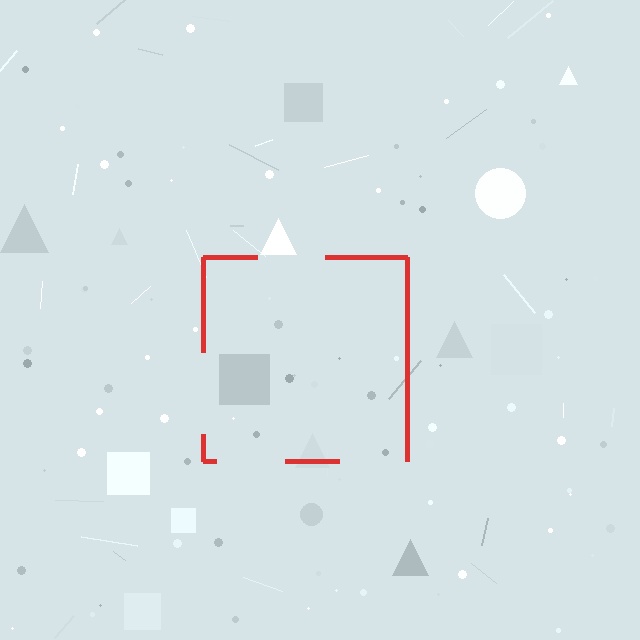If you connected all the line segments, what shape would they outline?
They would outline a square.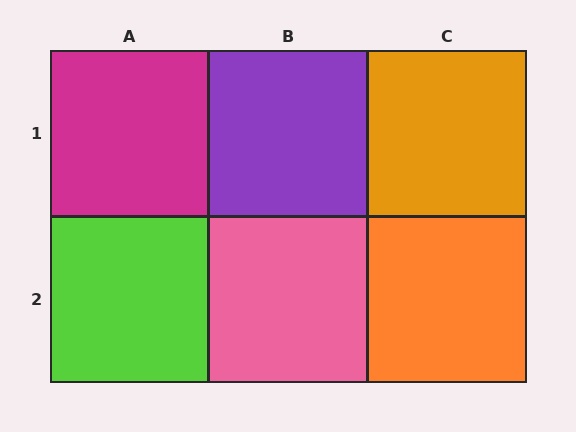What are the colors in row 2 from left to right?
Lime, pink, orange.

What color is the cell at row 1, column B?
Purple.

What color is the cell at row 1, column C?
Orange.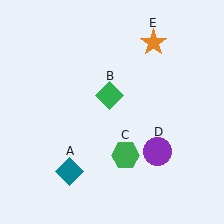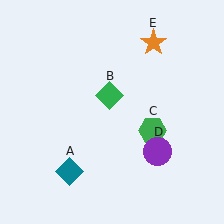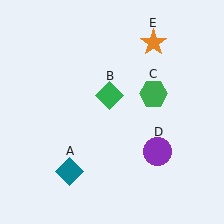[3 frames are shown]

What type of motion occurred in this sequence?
The green hexagon (object C) rotated counterclockwise around the center of the scene.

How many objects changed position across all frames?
1 object changed position: green hexagon (object C).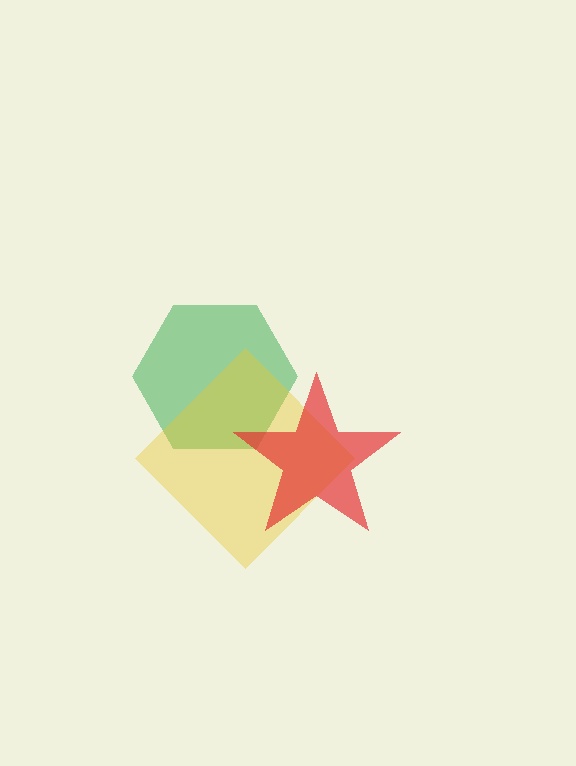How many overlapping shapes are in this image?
There are 3 overlapping shapes in the image.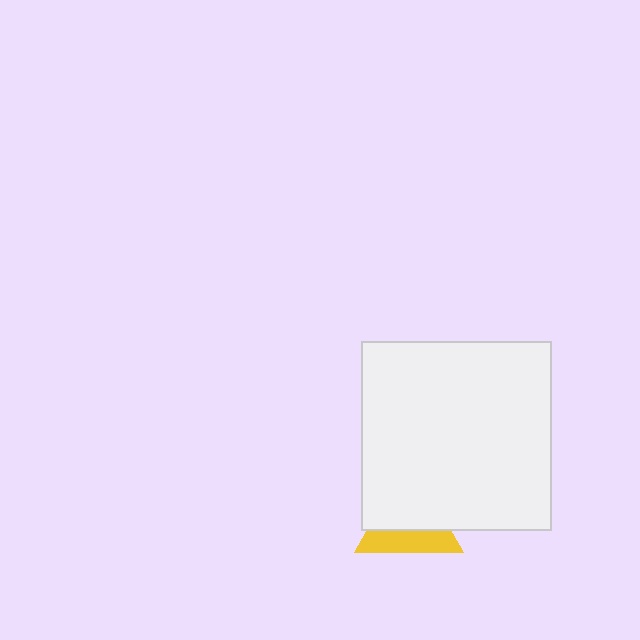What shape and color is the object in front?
The object in front is a white square.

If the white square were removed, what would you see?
You would see the complete yellow triangle.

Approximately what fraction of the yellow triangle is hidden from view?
Roughly 60% of the yellow triangle is hidden behind the white square.